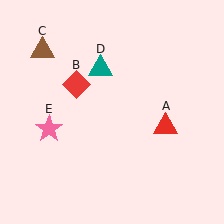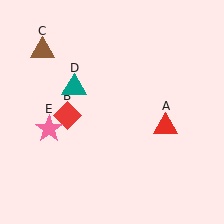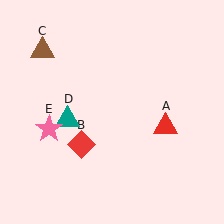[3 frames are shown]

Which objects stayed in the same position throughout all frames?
Red triangle (object A) and brown triangle (object C) and pink star (object E) remained stationary.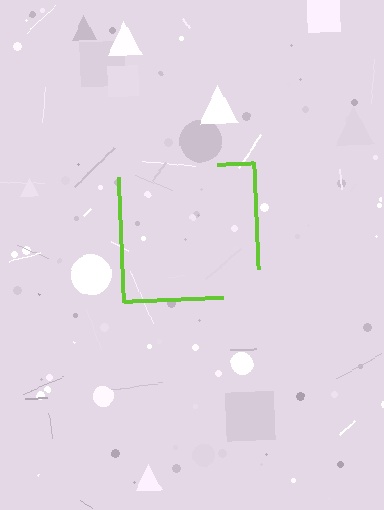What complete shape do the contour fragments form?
The contour fragments form a square.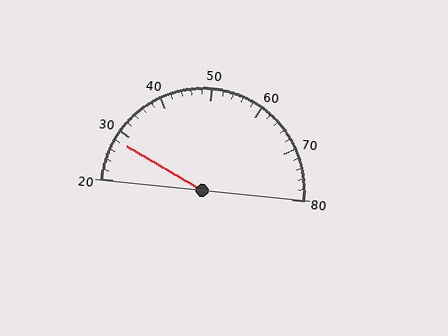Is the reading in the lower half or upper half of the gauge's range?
The reading is in the lower half of the range (20 to 80).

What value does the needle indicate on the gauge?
The needle indicates approximately 28.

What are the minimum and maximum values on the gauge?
The gauge ranges from 20 to 80.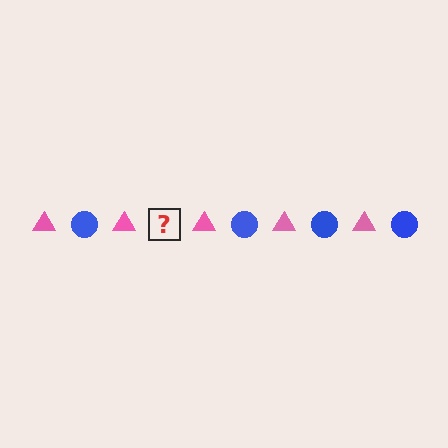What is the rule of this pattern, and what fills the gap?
The rule is that the pattern alternates between pink triangle and blue circle. The gap should be filled with a blue circle.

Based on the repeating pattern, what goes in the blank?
The blank should be a blue circle.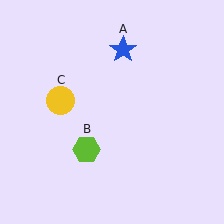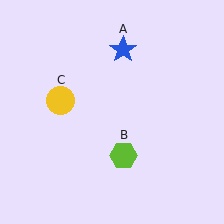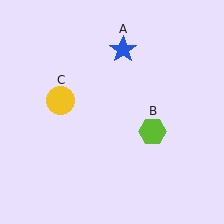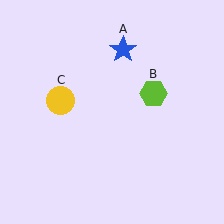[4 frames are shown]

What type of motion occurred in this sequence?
The lime hexagon (object B) rotated counterclockwise around the center of the scene.